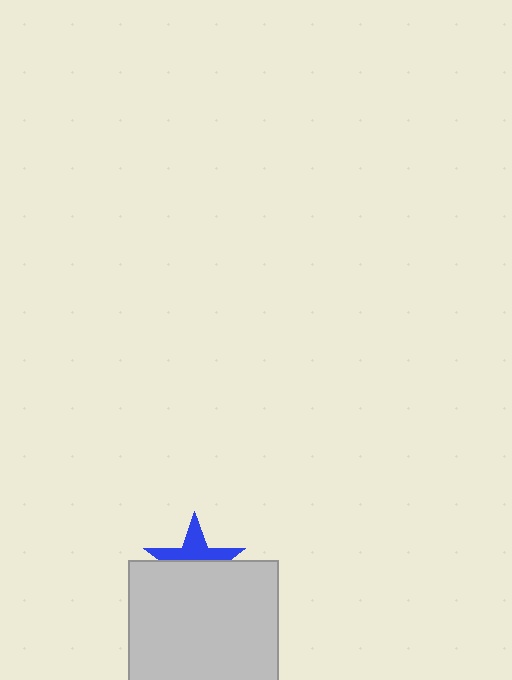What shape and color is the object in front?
The object in front is a light gray square.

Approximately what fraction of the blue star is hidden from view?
Roughly 55% of the blue star is hidden behind the light gray square.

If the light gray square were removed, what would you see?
You would see the complete blue star.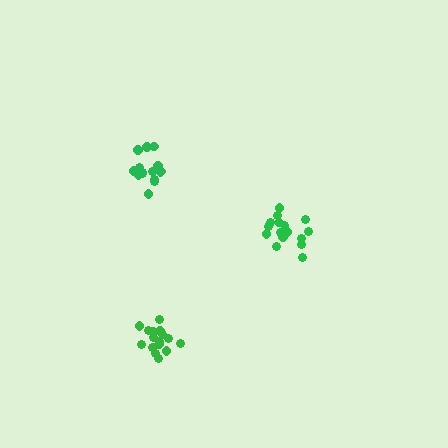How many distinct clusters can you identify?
There are 3 distinct clusters.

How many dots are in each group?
Group 1: 17 dots, Group 2: 17 dots, Group 3: 16 dots (50 total).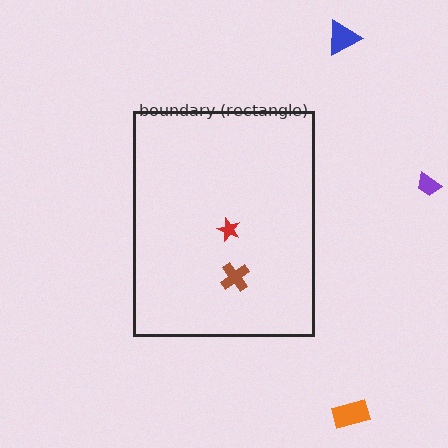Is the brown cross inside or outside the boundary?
Inside.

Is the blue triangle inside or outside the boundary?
Outside.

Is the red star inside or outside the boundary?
Inside.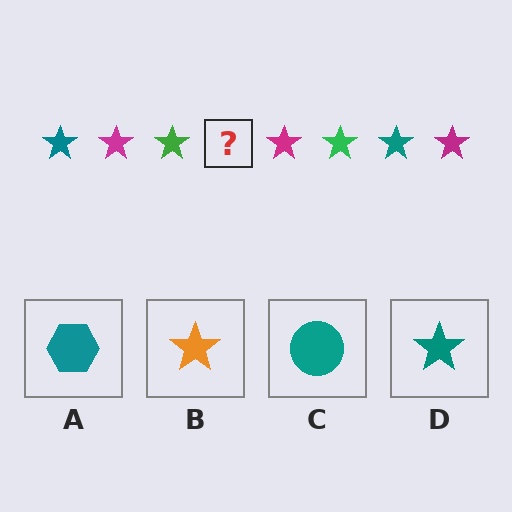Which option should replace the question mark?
Option D.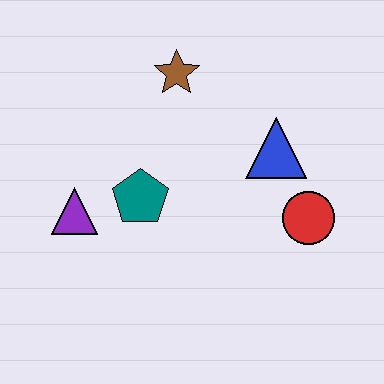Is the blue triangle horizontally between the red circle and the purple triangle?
Yes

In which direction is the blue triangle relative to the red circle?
The blue triangle is above the red circle.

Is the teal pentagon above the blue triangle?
No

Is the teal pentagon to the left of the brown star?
Yes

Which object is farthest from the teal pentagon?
The red circle is farthest from the teal pentagon.